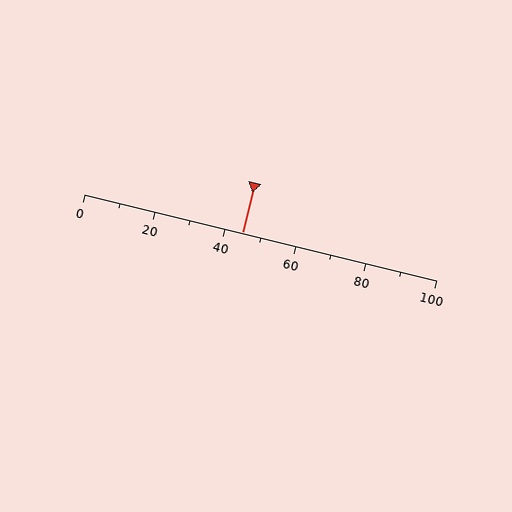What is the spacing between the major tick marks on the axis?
The major ticks are spaced 20 apart.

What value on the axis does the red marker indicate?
The marker indicates approximately 45.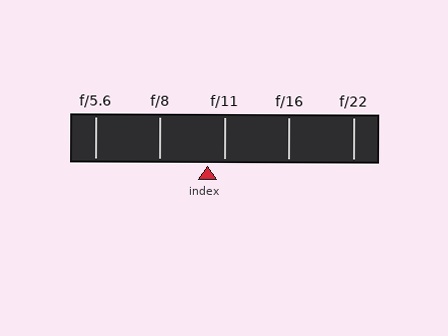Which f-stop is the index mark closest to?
The index mark is closest to f/11.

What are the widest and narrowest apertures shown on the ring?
The widest aperture shown is f/5.6 and the narrowest is f/22.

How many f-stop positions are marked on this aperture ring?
There are 5 f-stop positions marked.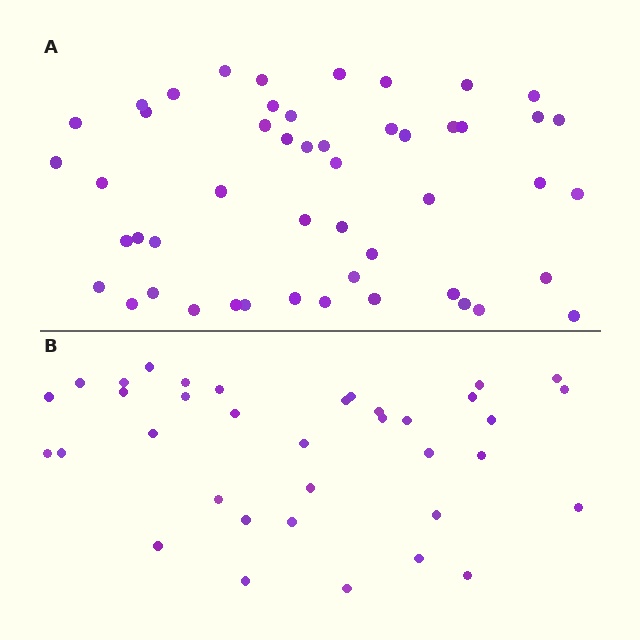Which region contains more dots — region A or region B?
Region A (the top region) has more dots.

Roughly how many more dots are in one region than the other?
Region A has approximately 15 more dots than region B.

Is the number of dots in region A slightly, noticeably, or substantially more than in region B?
Region A has noticeably more, but not dramatically so. The ratio is roughly 1.4 to 1.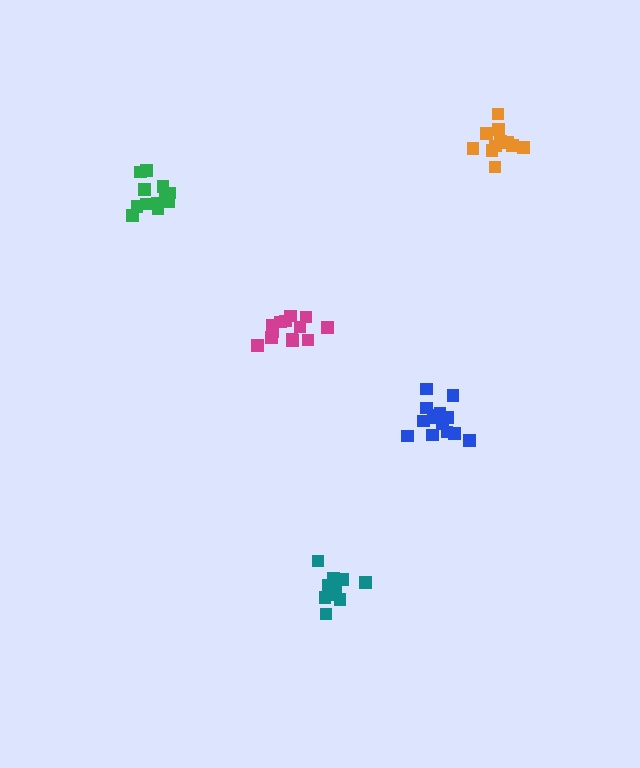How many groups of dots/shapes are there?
There are 5 groups.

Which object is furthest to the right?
The orange cluster is rightmost.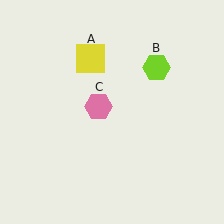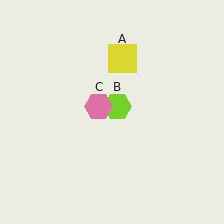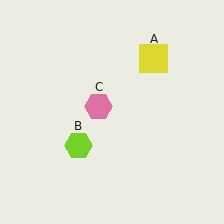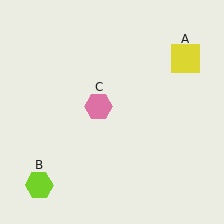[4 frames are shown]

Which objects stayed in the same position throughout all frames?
Pink hexagon (object C) remained stationary.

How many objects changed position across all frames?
2 objects changed position: yellow square (object A), lime hexagon (object B).